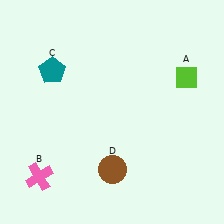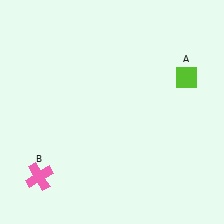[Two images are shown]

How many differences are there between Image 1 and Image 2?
There are 2 differences between the two images.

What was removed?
The brown circle (D), the teal pentagon (C) were removed in Image 2.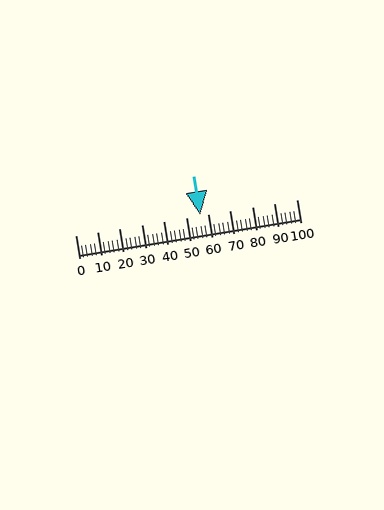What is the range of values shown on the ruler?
The ruler shows values from 0 to 100.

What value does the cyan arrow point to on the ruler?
The cyan arrow points to approximately 56.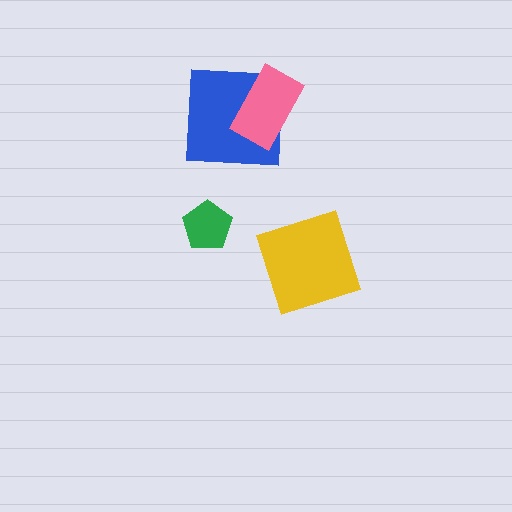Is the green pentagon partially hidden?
No, no other shape covers it.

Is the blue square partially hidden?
Yes, it is partially covered by another shape.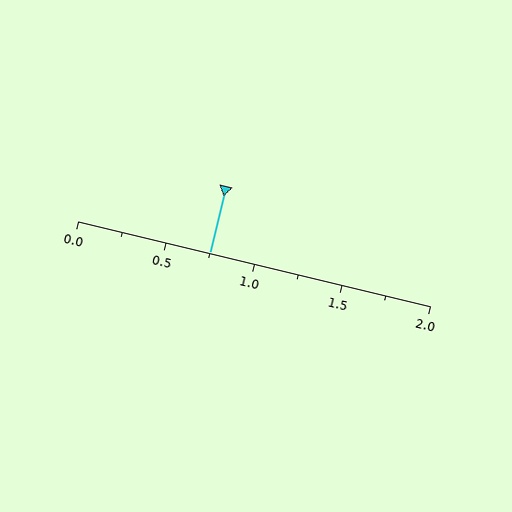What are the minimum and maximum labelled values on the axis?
The axis runs from 0.0 to 2.0.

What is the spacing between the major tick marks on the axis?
The major ticks are spaced 0.5 apart.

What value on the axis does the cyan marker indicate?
The marker indicates approximately 0.75.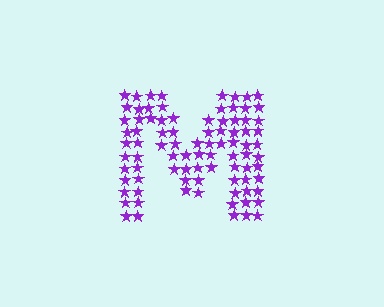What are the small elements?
The small elements are stars.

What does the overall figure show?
The overall figure shows the letter M.